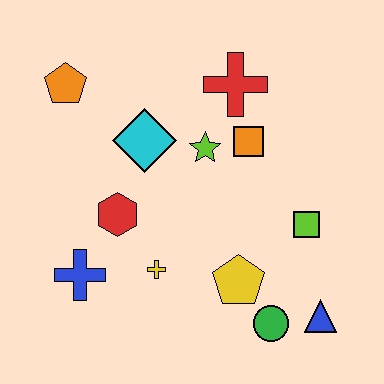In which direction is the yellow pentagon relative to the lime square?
The yellow pentagon is to the left of the lime square.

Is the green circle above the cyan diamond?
No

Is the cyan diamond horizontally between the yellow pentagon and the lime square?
No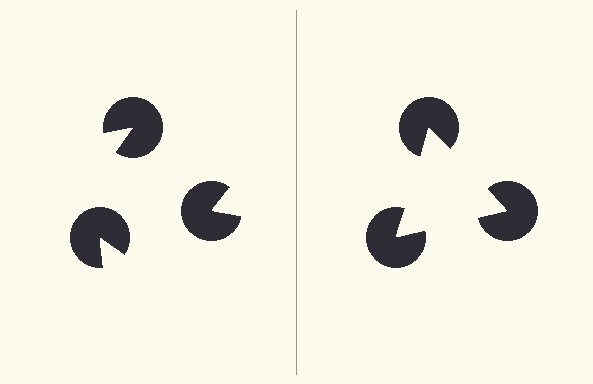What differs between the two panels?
The pac-man discs are positioned identically on both sides; only the wedge orientations differ. On the right they align to a triangle; on the left they are misaligned.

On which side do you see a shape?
An illusory triangle appears on the right side. On the left side the wedge cuts are rotated, so no coherent shape forms.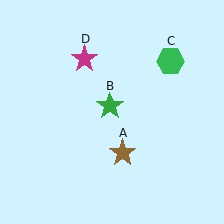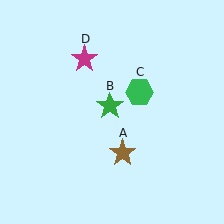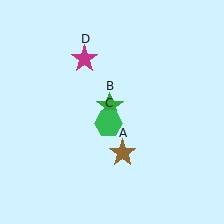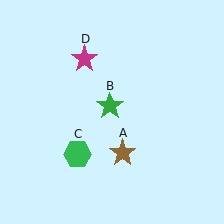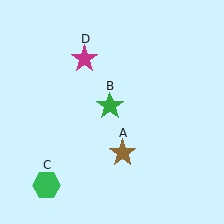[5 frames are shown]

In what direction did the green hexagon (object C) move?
The green hexagon (object C) moved down and to the left.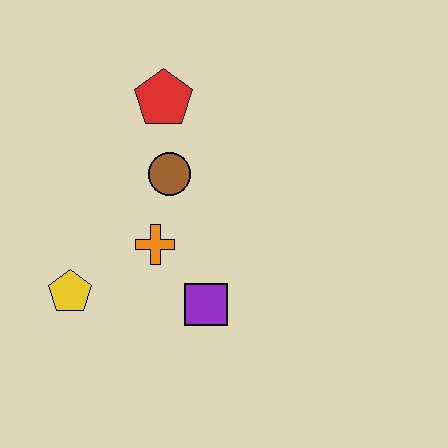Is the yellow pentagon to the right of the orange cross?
No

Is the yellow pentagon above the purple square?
Yes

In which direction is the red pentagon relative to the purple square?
The red pentagon is above the purple square.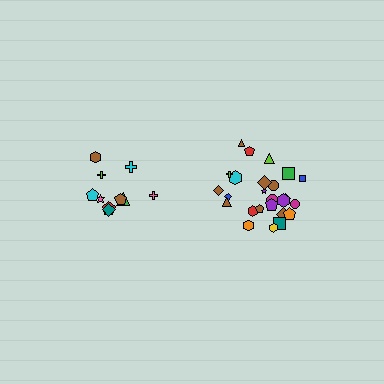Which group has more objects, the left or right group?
The right group.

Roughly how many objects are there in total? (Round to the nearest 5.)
Roughly 35 objects in total.